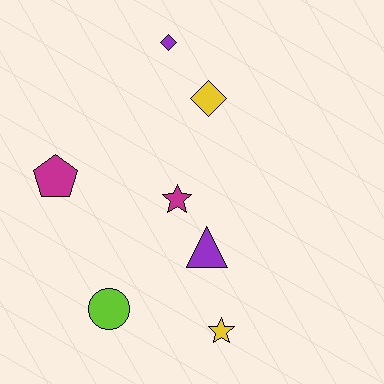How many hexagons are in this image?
There are no hexagons.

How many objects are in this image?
There are 7 objects.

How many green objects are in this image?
There are no green objects.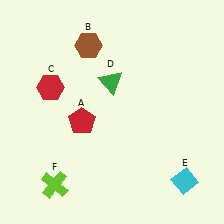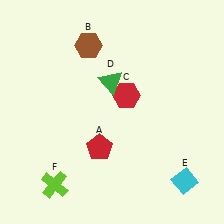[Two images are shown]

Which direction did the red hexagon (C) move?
The red hexagon (C) moved right.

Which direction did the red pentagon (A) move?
The red pentagon (A) moved down.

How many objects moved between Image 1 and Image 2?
2 objects moved between the two images.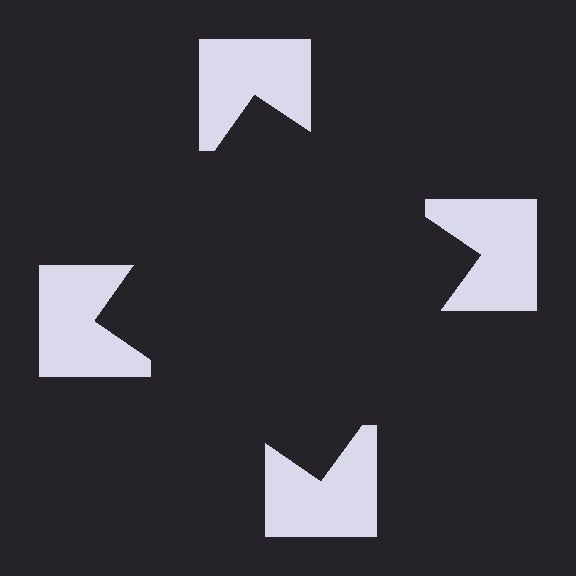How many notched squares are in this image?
There are 4 — one at each vertex of the illusory square.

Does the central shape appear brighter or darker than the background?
It typically appears slightly darker than the background, even though no actual brightness change is drawn.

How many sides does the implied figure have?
4 sides.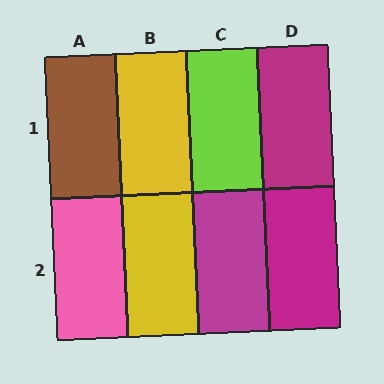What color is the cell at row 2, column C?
Magenta.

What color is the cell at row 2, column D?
Magenta.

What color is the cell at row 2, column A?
Pink.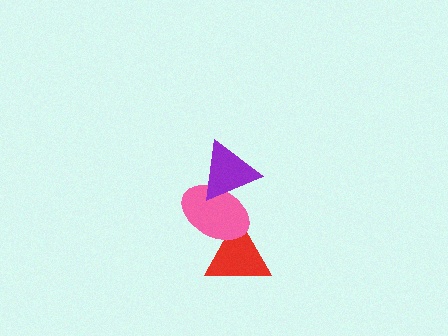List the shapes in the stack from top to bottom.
From top to bottom: the purple triangle, the pink ellipse, the red triangle.